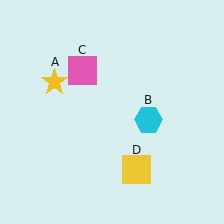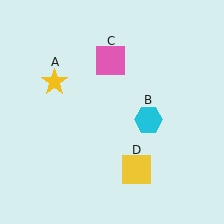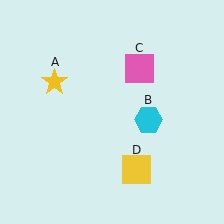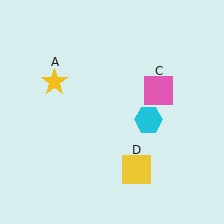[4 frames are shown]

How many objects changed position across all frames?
1 object changed position: pink square (object C).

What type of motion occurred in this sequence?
The pink square (object C) rotated clockwise around the center of the scene.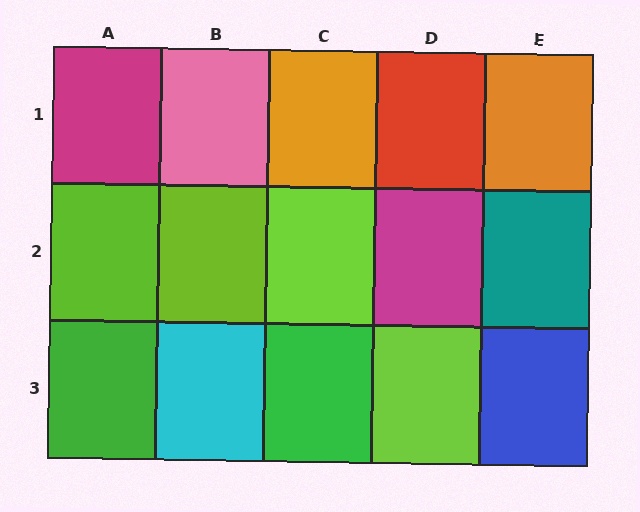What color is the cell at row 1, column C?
Orange.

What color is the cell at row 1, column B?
Pink.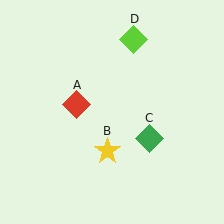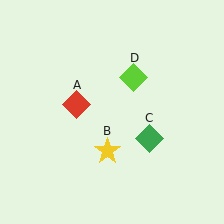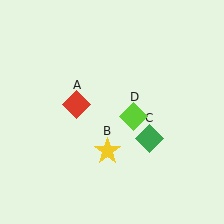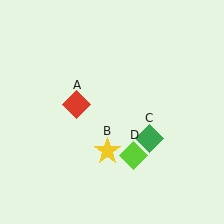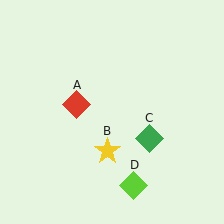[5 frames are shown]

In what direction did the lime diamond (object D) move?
The lime diamond (object D) moved down.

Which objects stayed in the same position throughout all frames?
Red diamond (object A) and yellow star (object B) and green diamond (object C) remained stationary.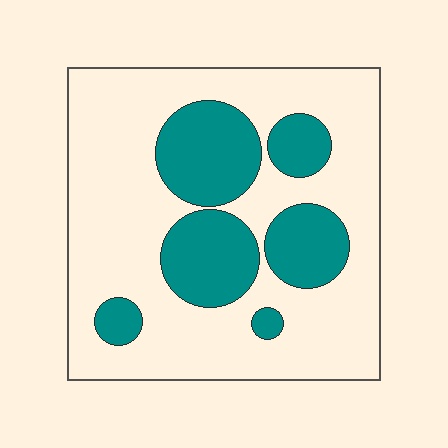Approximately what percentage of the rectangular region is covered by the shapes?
Approximately 30%.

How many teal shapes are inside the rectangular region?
6.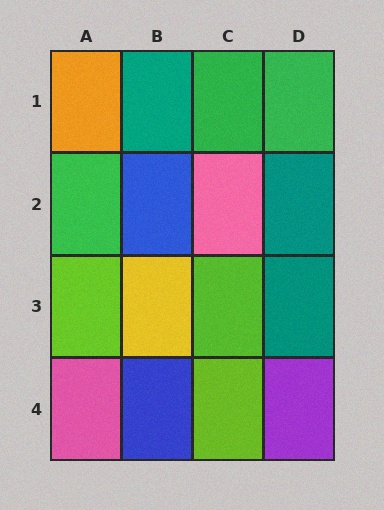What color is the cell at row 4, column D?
Purple.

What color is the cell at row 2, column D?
Teal.